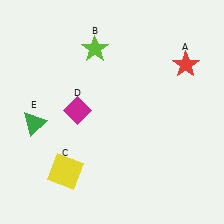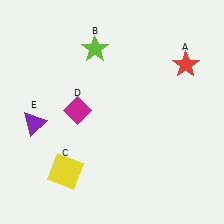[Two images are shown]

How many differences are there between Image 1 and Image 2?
There is 1 difference between the two images.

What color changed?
The triangle (E) changed from green in Image 1 to purple in Image 2.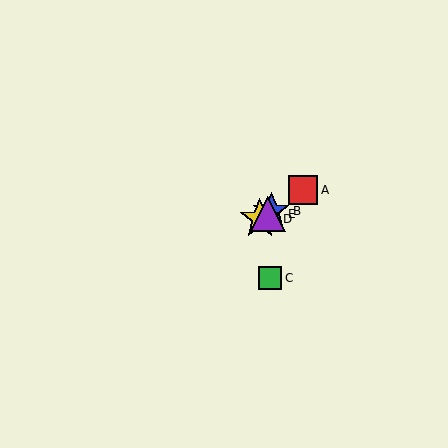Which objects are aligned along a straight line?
Objects A, B, D, E are aligned along a straight line.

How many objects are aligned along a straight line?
4 objects (A, B, D, E) are aligned along a straight line.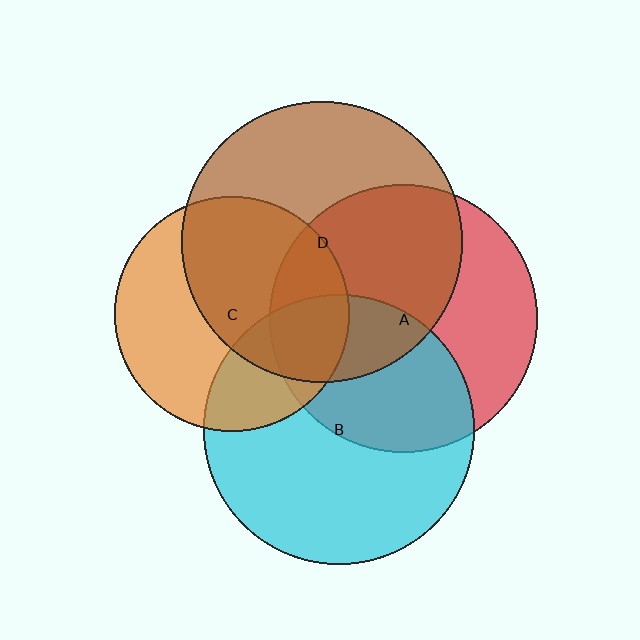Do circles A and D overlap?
Yes.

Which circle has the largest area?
Circle D (brown).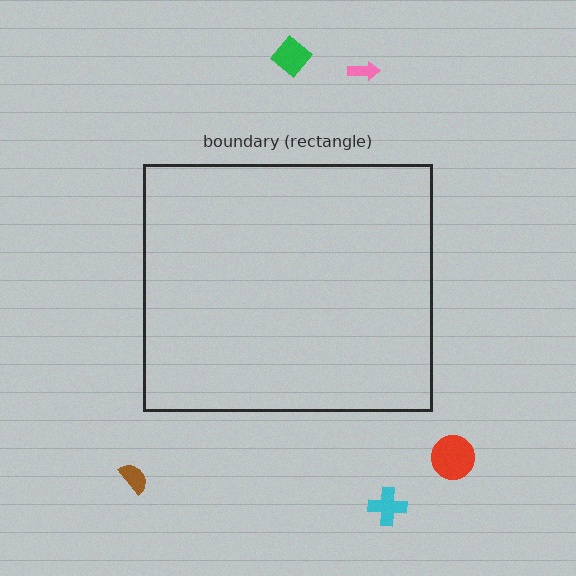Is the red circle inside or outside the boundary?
Outside.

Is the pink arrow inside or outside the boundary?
Outside.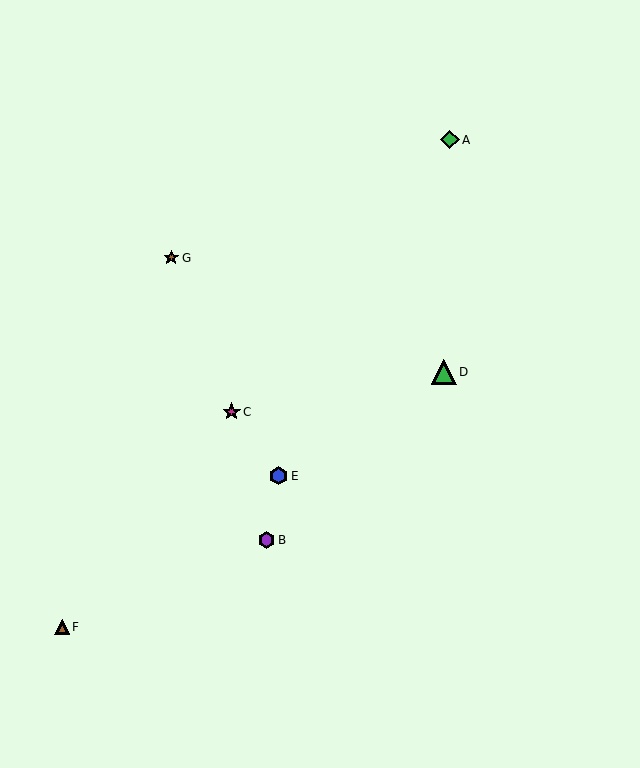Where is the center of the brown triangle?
The center of the brown triangle is at (62, 627).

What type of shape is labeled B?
Shape B is a purple hexagon.